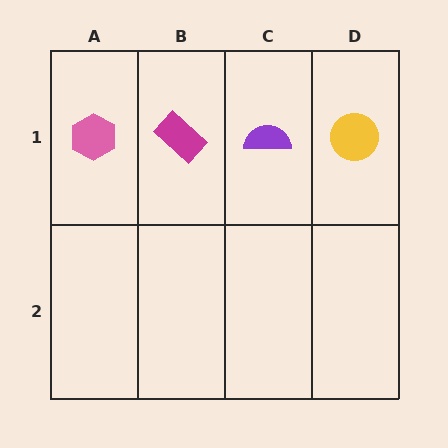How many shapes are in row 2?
0 shapes.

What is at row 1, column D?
A yellow circle.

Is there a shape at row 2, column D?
No, that cell is empty.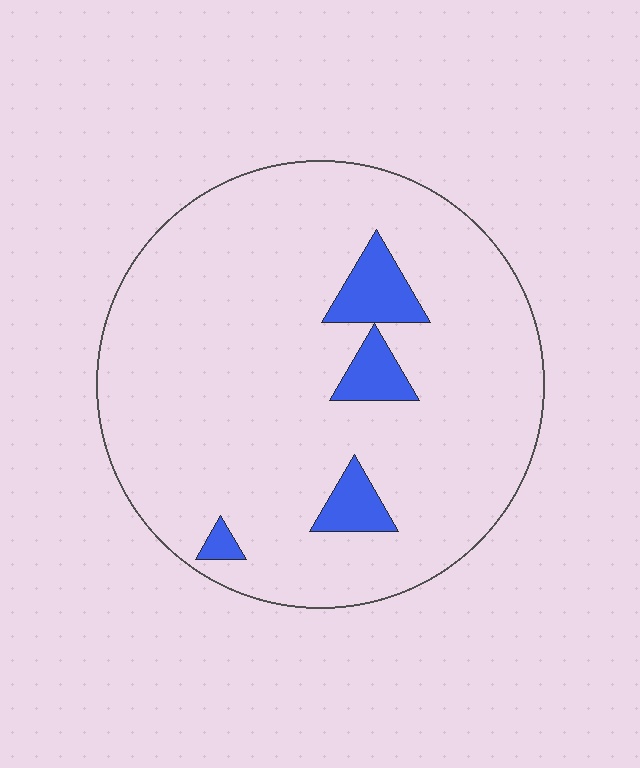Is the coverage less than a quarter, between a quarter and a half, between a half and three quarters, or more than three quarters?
Less than a quarter.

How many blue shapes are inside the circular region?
4.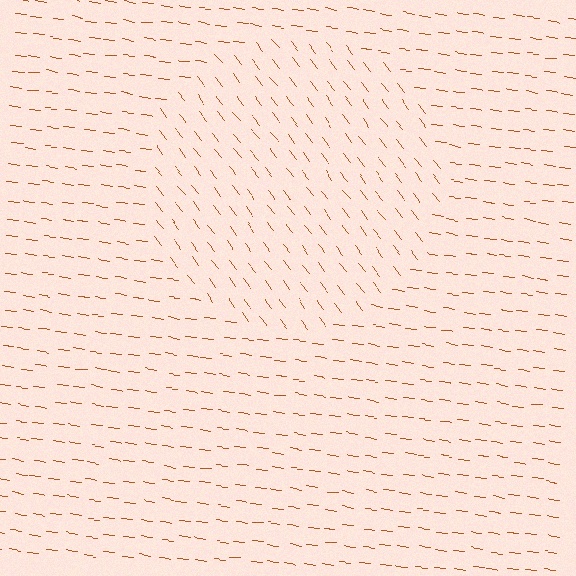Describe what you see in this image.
The image is filled with small brown line segments. A circle region in the image has lines oriented differently from the surrounding lines, creating a visible texture boundary.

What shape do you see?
I see a circle.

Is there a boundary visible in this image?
Yes, there is a texture boundary formed by a change in line orientation.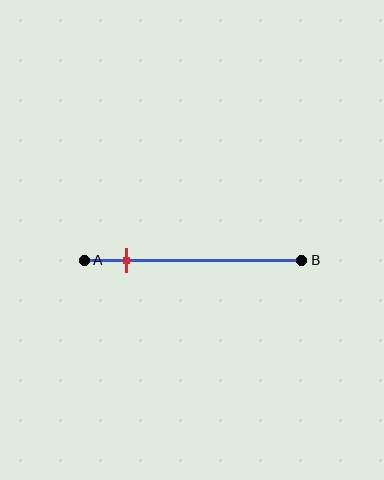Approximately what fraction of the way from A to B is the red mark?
The red mark is approximately 20% of the way from A to B.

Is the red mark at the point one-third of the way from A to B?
No, the mark is at about 20% from A, not at the 33% one-third point.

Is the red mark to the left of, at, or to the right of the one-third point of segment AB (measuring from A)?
The red mark is to the left of the one-third point of segment AB.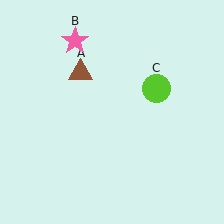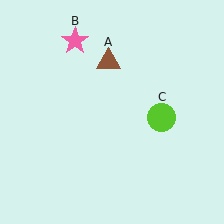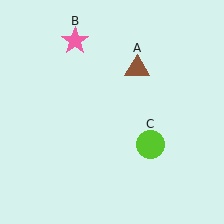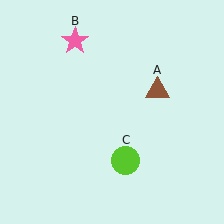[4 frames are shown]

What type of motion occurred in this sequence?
The brown triangle (object A), lime circle (object C) rotated clockwise around the center of the scene.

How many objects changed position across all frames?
2 objects changed position: brown triangle (object A), lime circle (object C).